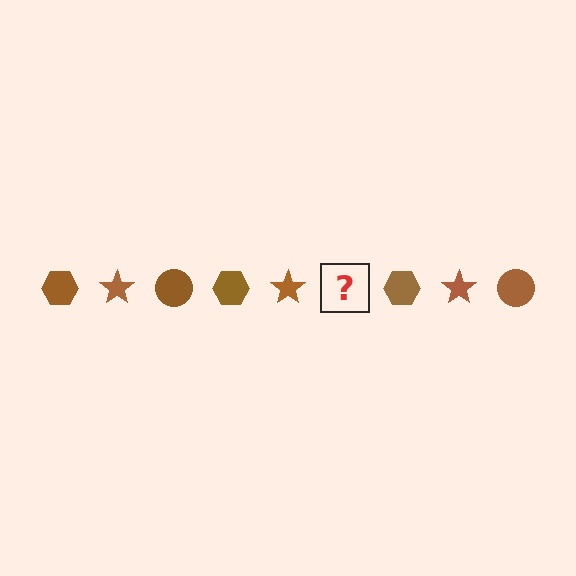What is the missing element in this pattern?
The missing element is a brown circle.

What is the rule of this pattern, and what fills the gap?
The rule is that the pattern cycles through hexagon, star, circle shapes in brown. The gap should be filled with a brown circle.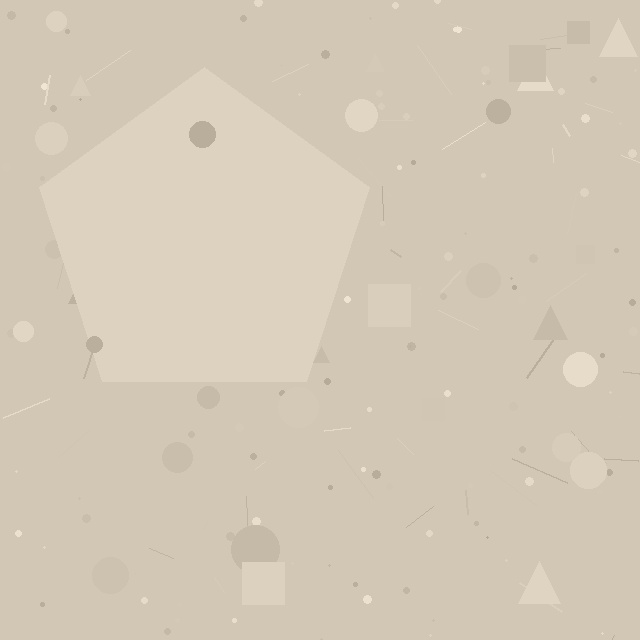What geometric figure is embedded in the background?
A pentagon is embedded in the background.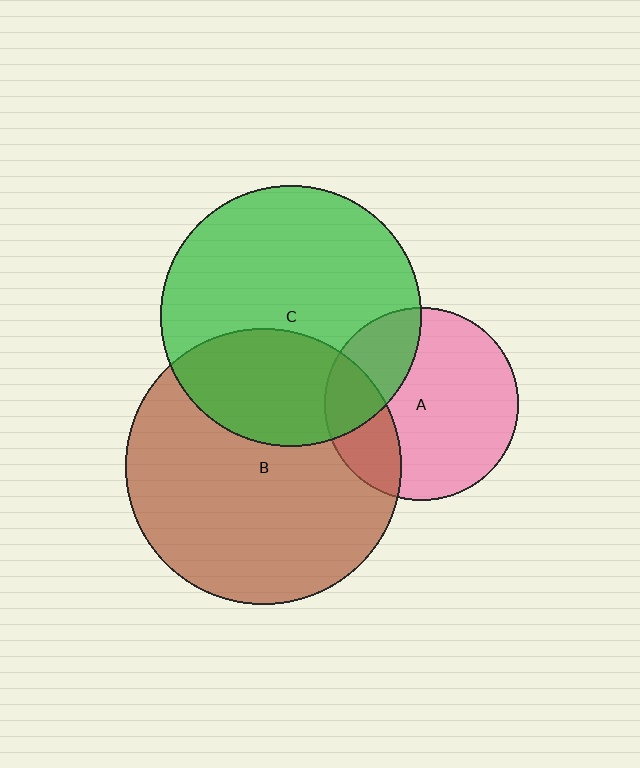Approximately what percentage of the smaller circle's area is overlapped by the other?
Approximately 25%.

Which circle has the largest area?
Circle B (brown).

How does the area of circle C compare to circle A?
Approximately 1.8 times.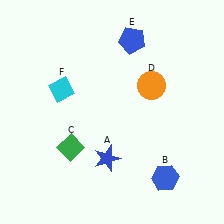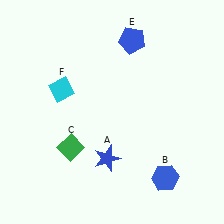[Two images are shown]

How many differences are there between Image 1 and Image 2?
There is 1 difference between the two images.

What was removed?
The orange circle (D) was removed in Image 2.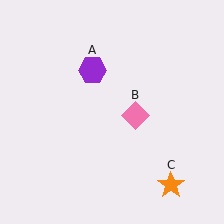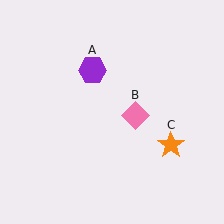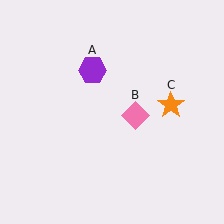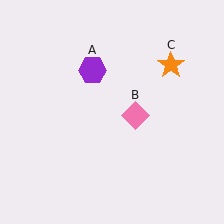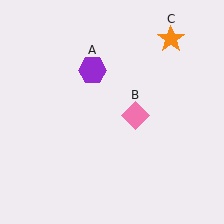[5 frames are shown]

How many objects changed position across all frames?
1 object changed position: orange star (object C).